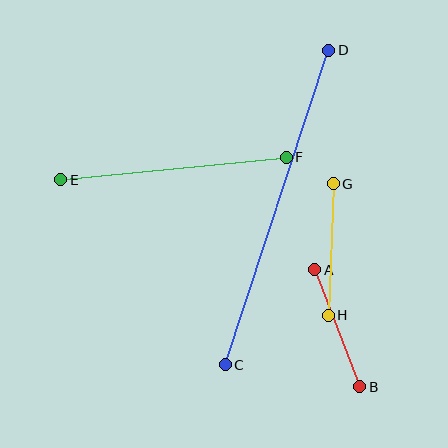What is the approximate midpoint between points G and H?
The midpoint is at approximately (331, 250) pixels.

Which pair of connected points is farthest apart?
Points C and D are farthest apart.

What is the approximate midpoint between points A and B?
The midpoint is at approximately (337, 328) pixels.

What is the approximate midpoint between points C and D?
The midpoint is at approximately (277, 208) pixels.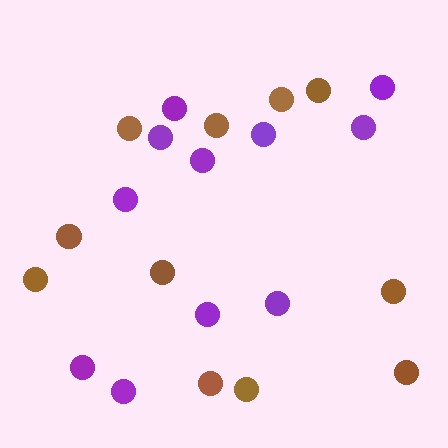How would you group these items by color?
There are 2 groups: one group of brown circles (11) and one group of purple circles (11).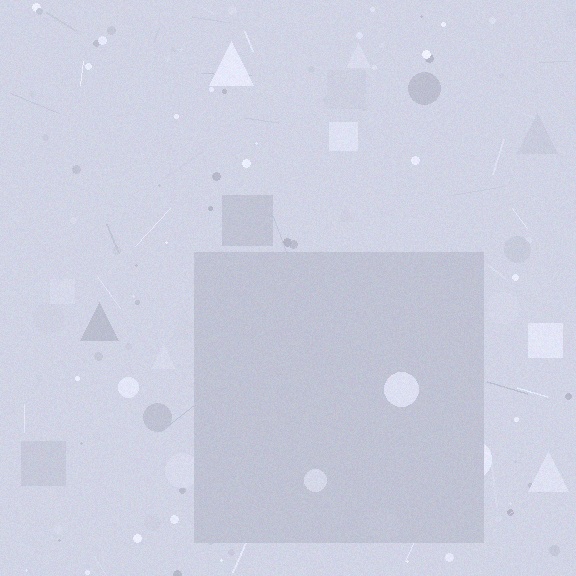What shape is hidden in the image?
A square is hidden in the image.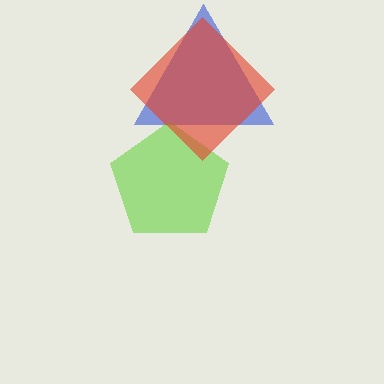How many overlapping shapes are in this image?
There are 3 overlapping shapes in the image.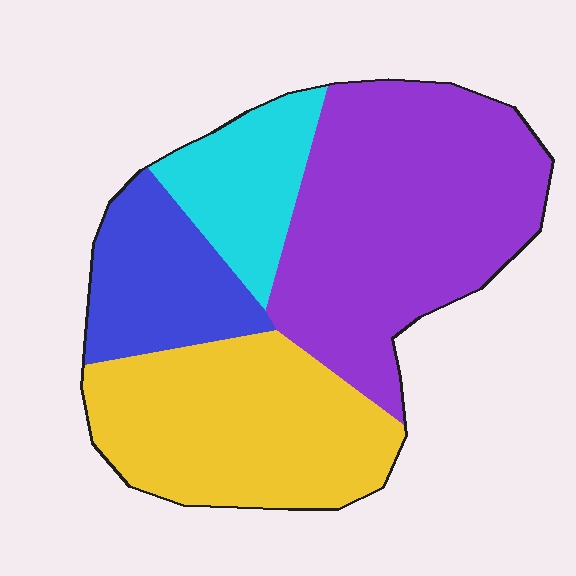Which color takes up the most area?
Purple, at roughly 40%.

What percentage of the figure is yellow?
Yellow takes up about one third (1/3) of the figure.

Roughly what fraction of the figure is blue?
Blue covers roughly 15% of the figure.